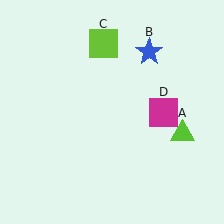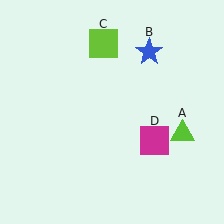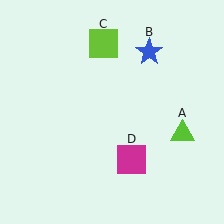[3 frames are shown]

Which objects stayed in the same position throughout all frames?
Lime triangle (object A) and blue star (object B) and lime square (object C) remained stationary.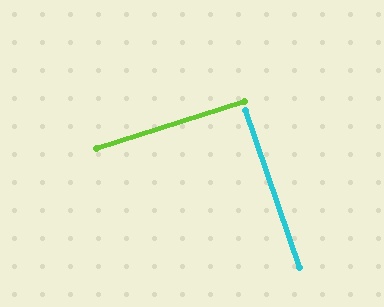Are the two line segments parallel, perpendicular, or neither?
Perpendicular — they meet at approximately 89°.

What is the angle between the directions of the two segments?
Approximately 89 degrees.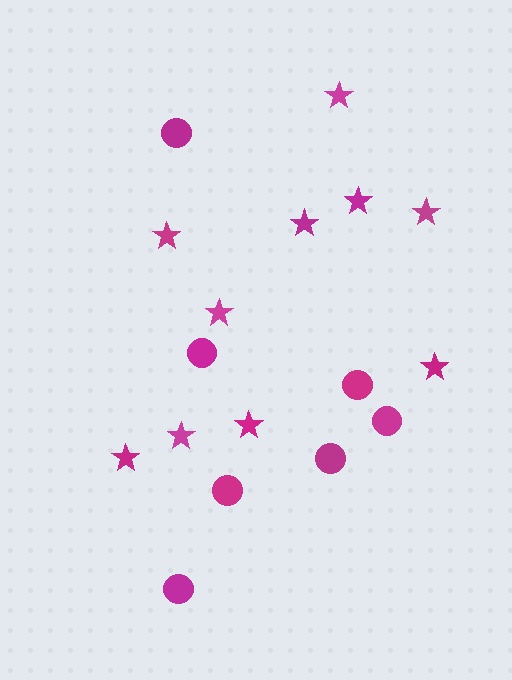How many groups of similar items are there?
There are 2 groups: one group of circles (7) and one group of stars (10).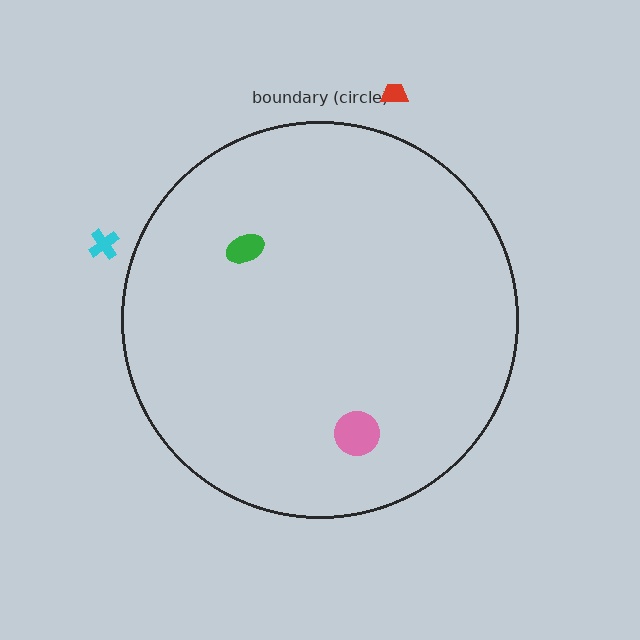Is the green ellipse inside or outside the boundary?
Inside.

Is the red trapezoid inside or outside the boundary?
Outside.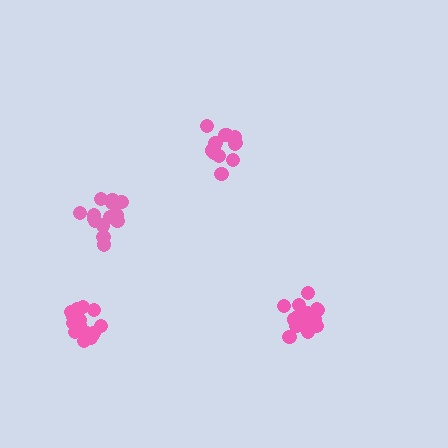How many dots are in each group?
Group 1: 15 dots, Group 2: 17 dots, Group 3: 19 dots, Group 4: 13 dots (64 total).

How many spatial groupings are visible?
There are 4 spatial groupings.